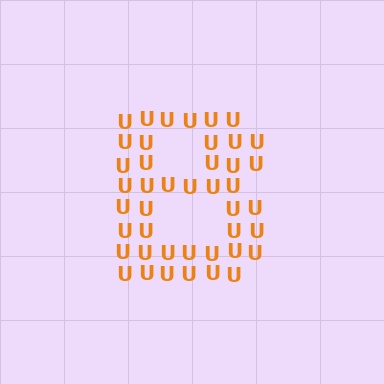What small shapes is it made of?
It is made of small letter U's.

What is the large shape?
The large shape is the letter B.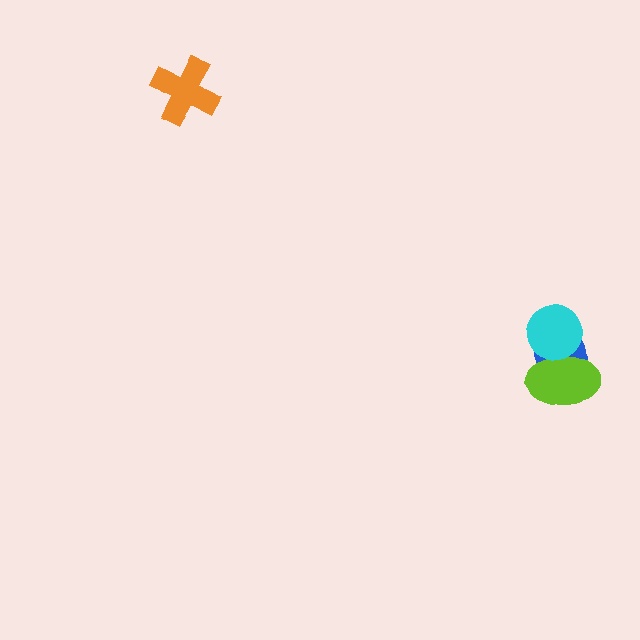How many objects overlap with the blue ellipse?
2 objects overlap with the blue ellipse.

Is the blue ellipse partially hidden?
Yes, it is partially covered by another shape.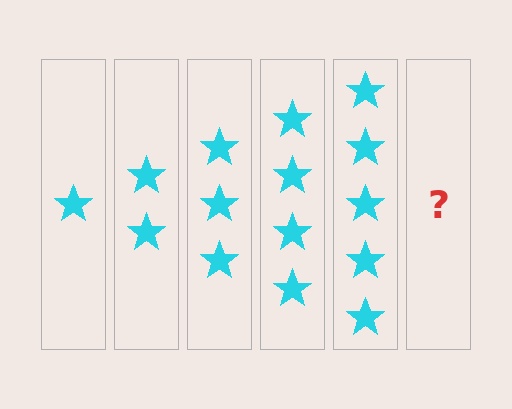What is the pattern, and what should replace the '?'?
The pattern is that each step adds one more star. The '?' should be 6 stars.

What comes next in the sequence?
The next element should be 6 stars.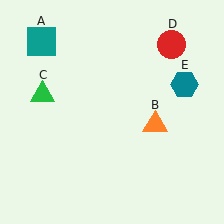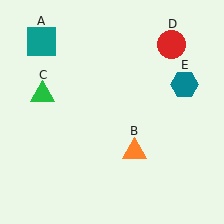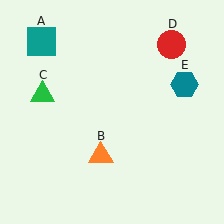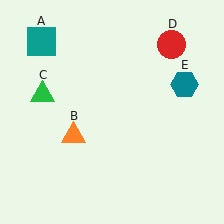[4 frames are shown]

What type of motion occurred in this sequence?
The orange triangle (object B) rotated clockwise around the center of the scene.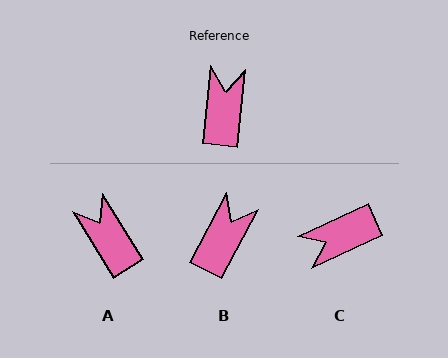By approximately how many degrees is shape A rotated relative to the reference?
Approximately 38 degrees counter-clockwise.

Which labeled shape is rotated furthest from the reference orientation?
C, about 122 degrees away.